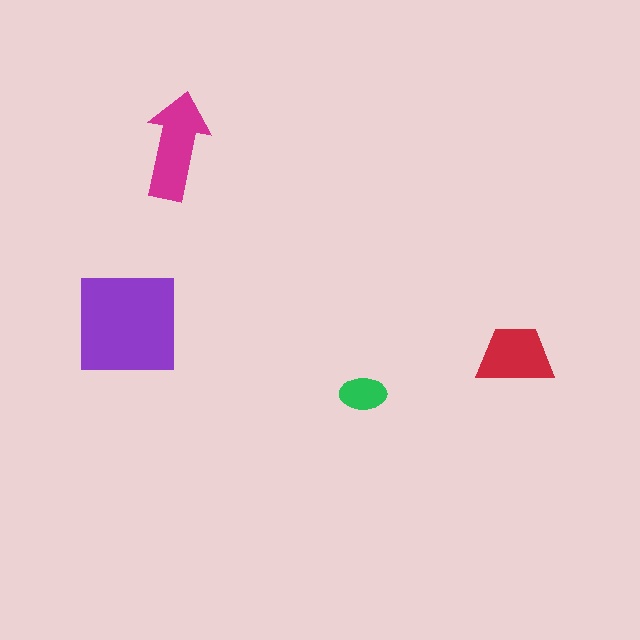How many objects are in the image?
There are 4 objects in the image.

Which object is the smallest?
The green ellipse.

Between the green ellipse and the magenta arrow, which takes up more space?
The magenta arrow.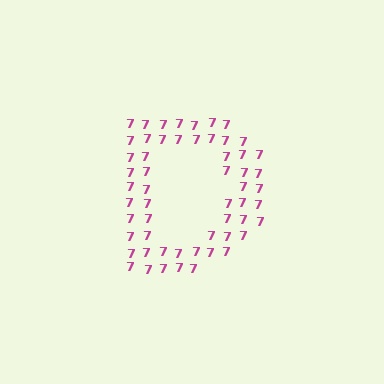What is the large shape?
The large shape is the letter D.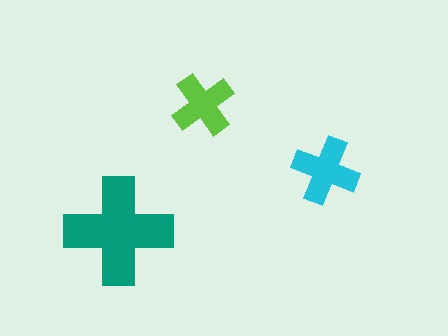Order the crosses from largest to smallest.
the teal one, the cyan one, the lime one.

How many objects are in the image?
There are 3 objects in the image.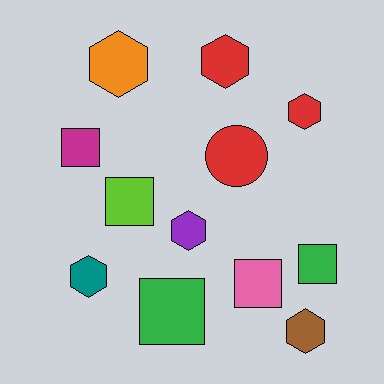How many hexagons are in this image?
There are 6 hexagons.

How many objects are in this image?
There are 12 objects.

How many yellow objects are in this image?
There are no yellow objects.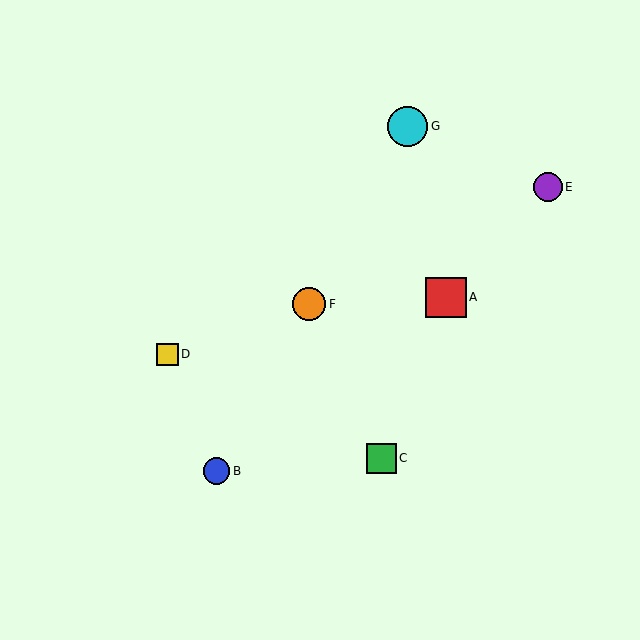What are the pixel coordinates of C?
Object C is at (381, 458).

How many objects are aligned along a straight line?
3 objects (B, F, G) are aligned along a straight line.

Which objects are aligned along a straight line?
Objects B, F, G are aligned along a straight line.